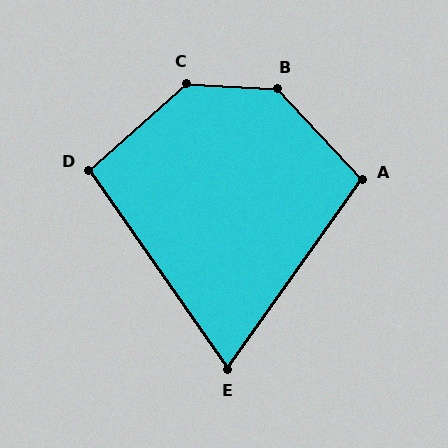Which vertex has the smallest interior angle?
E, at approximately 70 degrees.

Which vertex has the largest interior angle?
B, at approximately 136 degrees.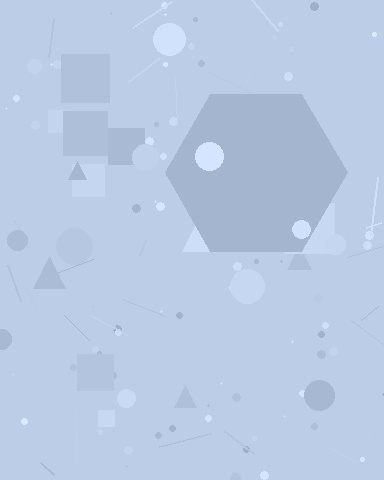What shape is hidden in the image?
A hexagon is hidden in the image.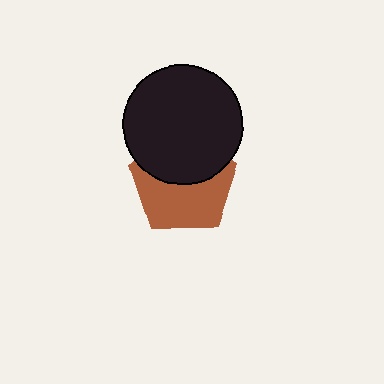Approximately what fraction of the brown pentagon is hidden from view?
Roughly 44% of the brown pentagon is hidden behind the black circle.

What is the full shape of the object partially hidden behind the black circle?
The partially hidden object is a brown pentagon.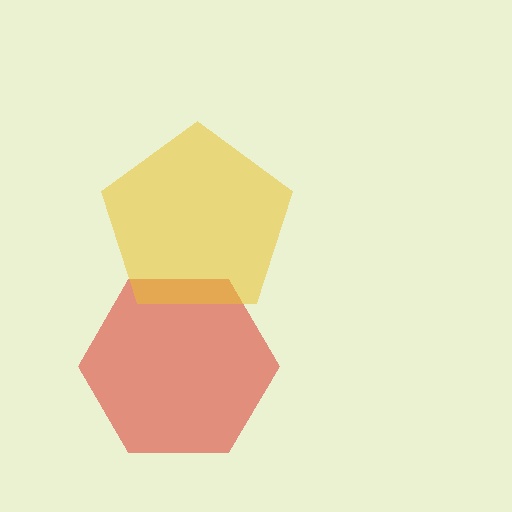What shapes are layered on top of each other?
The layered shapes are: a red hexagon, a yellow pentagon.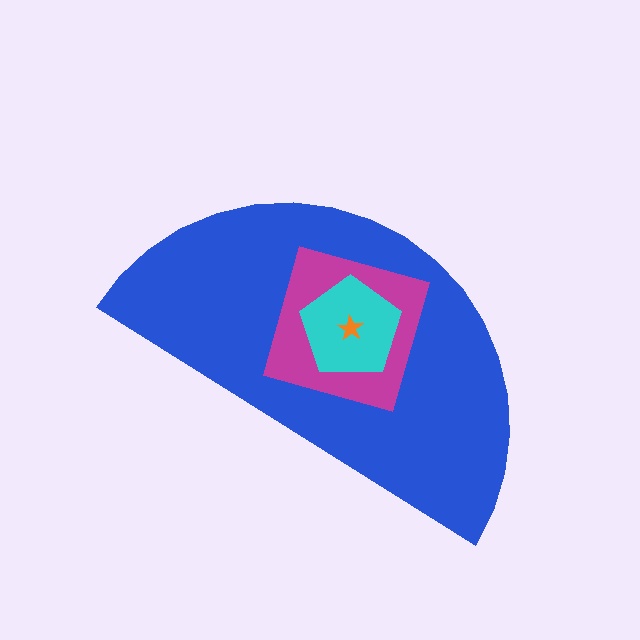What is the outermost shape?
The blue semicircle.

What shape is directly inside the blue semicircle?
The magenta diamond.